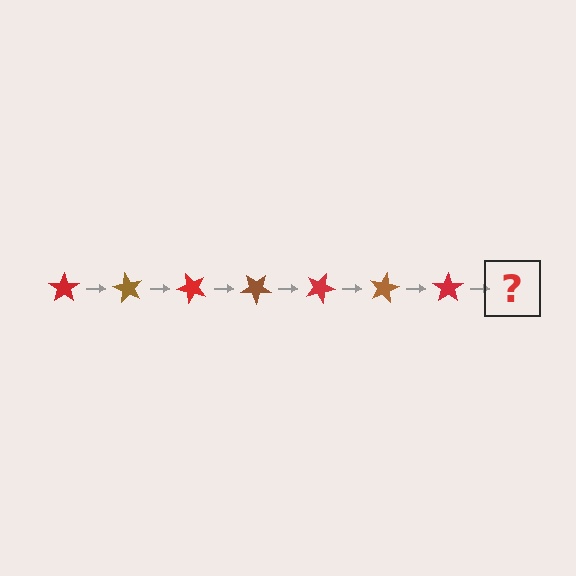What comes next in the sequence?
The next element should be a brown star, rotated 420 degrees from the start.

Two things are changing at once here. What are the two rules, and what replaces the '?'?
The two rules are that it rotates 60 degrees each step and the color cycles through red and brown. The '?' should be a brown star, rotated 420 degrees from the start.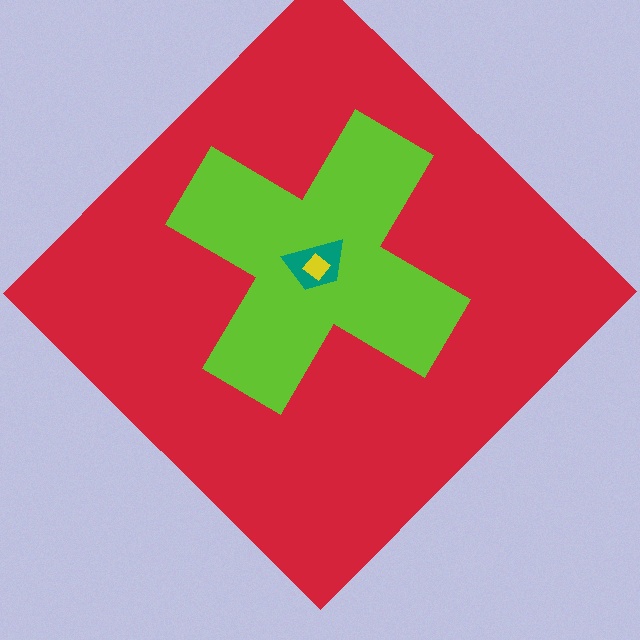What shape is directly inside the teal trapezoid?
The yellow diamond.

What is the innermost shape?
The yellow diamond.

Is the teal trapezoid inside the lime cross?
Yes.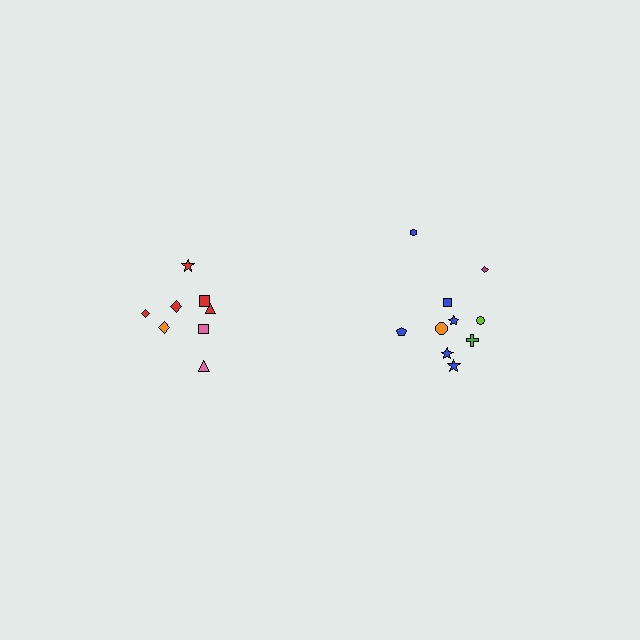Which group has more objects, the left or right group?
The right group.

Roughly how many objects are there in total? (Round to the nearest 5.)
Roughly 20 objects in total.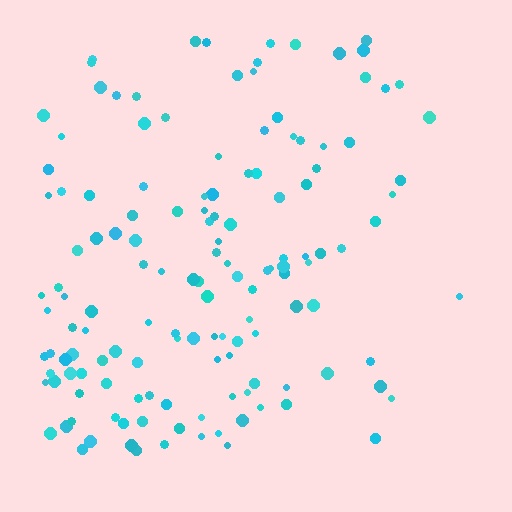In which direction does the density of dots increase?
From right to left, with the left side densest.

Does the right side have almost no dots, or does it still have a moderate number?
Still a moderate number, just noticeably fewer than the left.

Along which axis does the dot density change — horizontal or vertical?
Horizontal.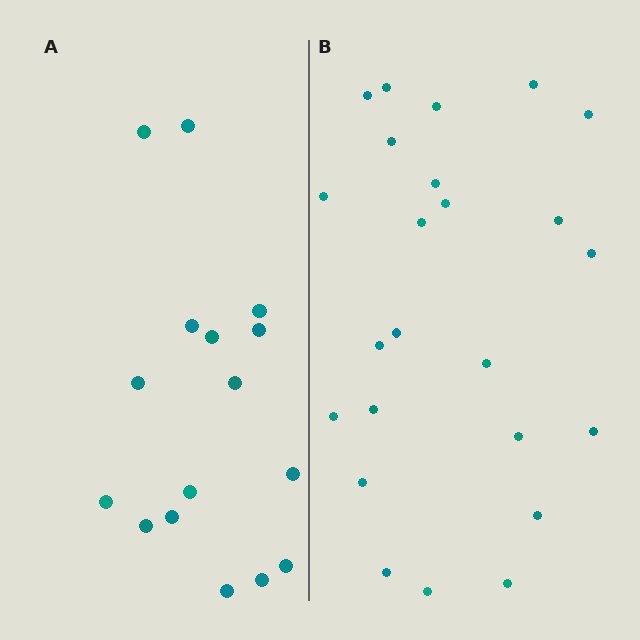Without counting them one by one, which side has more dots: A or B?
Region B (the right region) has more dots.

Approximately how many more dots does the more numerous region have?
Region B has roughly 8 or so more dots than region A.